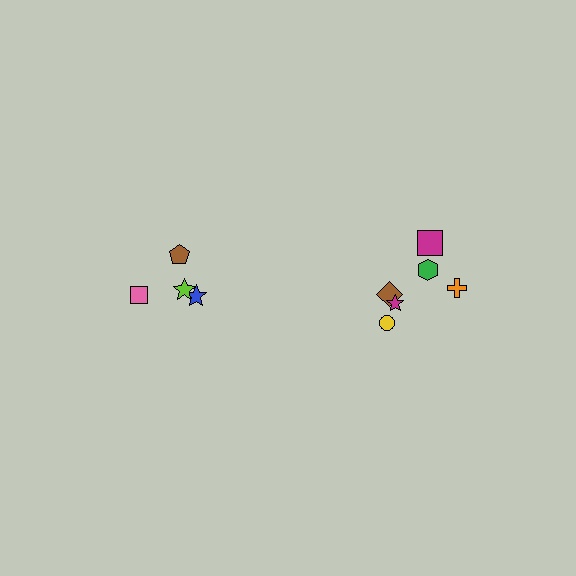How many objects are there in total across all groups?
There are 10 objects.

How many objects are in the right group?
There are 6 objects.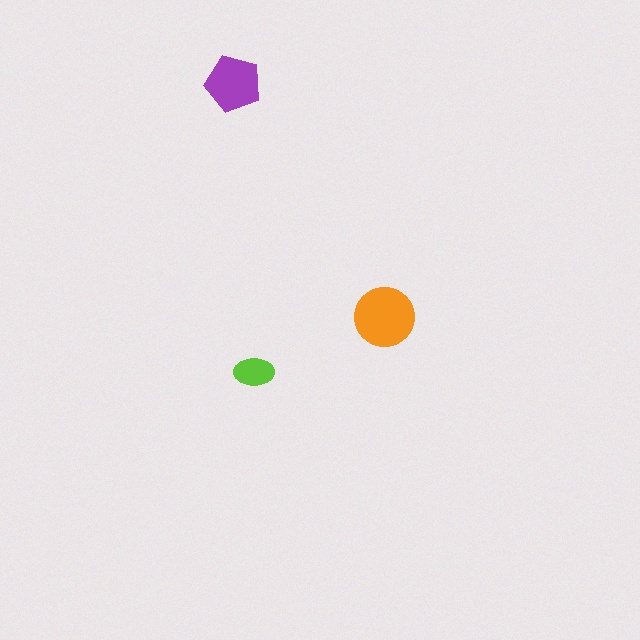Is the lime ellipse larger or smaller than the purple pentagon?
Smaller.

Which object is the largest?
The orange circle.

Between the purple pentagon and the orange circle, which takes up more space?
The orange circle.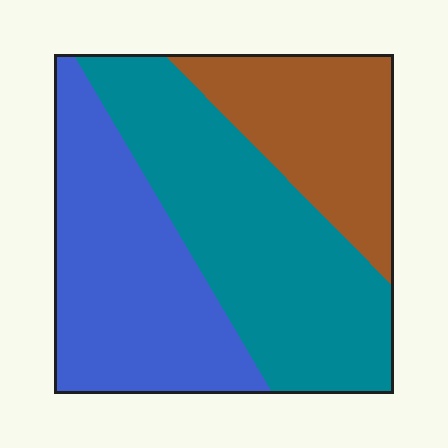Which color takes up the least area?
Brown, at roughly 25%.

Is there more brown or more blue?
Blue.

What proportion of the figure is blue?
Blue covers 35% of the figure.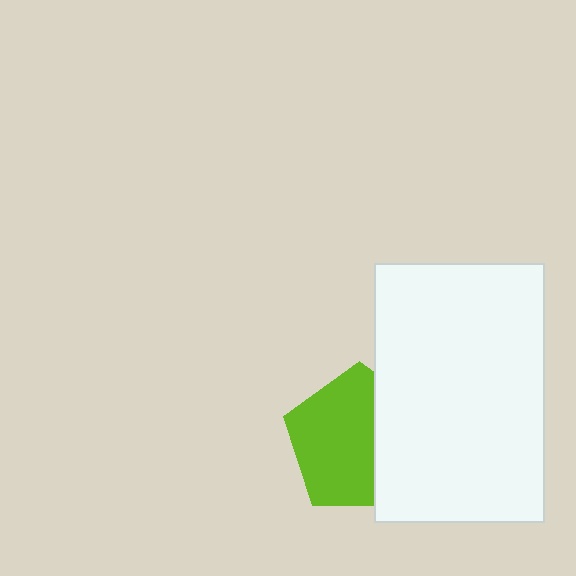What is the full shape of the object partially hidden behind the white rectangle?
The partially hidden object is a lime pentagon.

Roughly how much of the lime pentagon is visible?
About half of it is visible (roughly 63%).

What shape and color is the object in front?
The object in front is a white rectangle.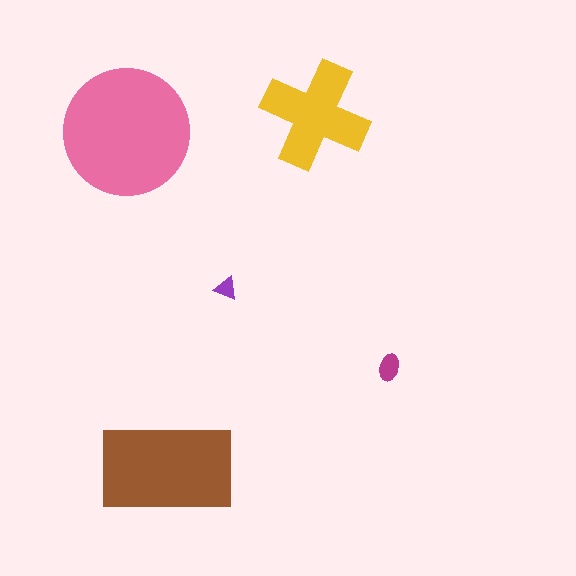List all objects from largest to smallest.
The pink circle, the brown rectangle, the yellow cross, the magenta ellipse, the purple triangle.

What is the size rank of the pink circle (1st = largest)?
1st.